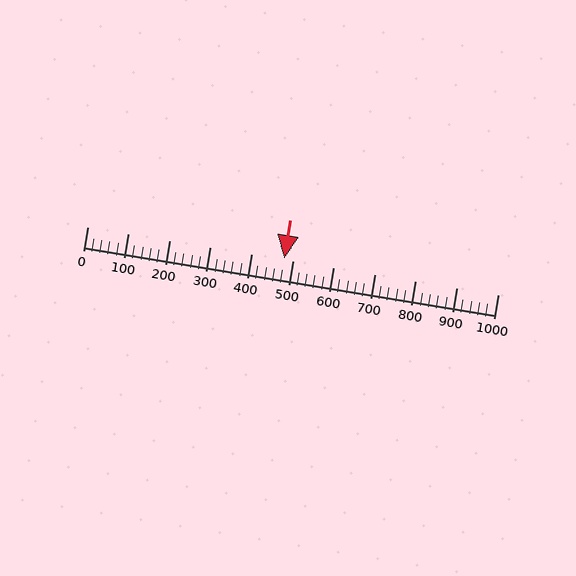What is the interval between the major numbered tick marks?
The major tick marks are spaced 100 units apart.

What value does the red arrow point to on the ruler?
The red arrow points to approximately 480.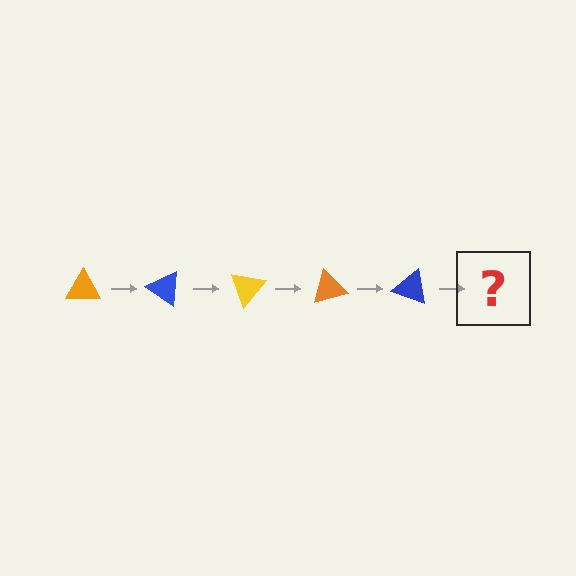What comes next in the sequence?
The next element should be a yellow triangle, rotated 175 degrees from the start.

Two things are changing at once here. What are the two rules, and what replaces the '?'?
The two rules are that it rotates 35 degrees each step and the color cycles through orange, blue, and yellow. The '?' should be a yellow triangle, rotated 175 degrees from the start.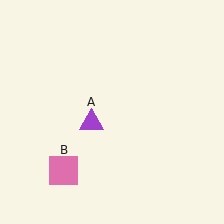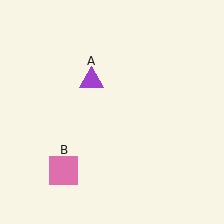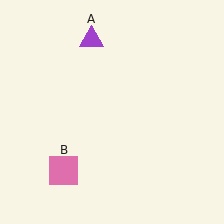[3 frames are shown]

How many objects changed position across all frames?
1 object changed position: purple triangle (object A).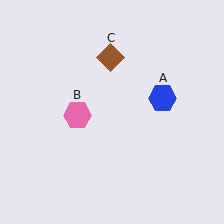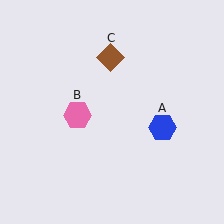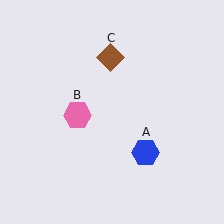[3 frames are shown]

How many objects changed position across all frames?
1 object changed position: blue hexagon (object A).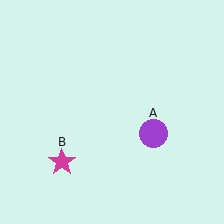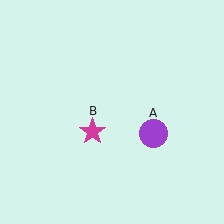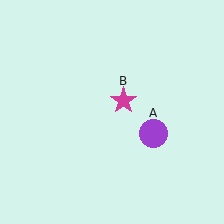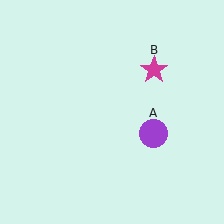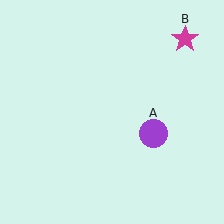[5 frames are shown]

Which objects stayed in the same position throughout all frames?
Purple circle (object A) remained stationary.